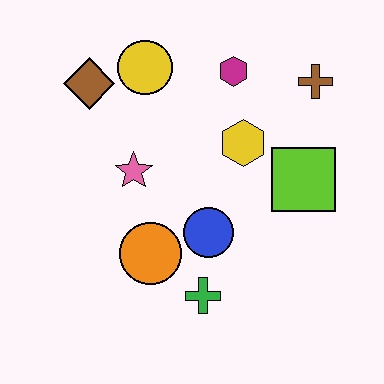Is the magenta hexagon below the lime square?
No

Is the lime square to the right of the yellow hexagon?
Yes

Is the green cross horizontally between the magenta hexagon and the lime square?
No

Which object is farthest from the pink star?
The brown cross is farthest from the pink star.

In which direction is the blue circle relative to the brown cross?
The blue circle is below the brown cross.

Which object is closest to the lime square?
The yellow hexagon is closest to the lime square.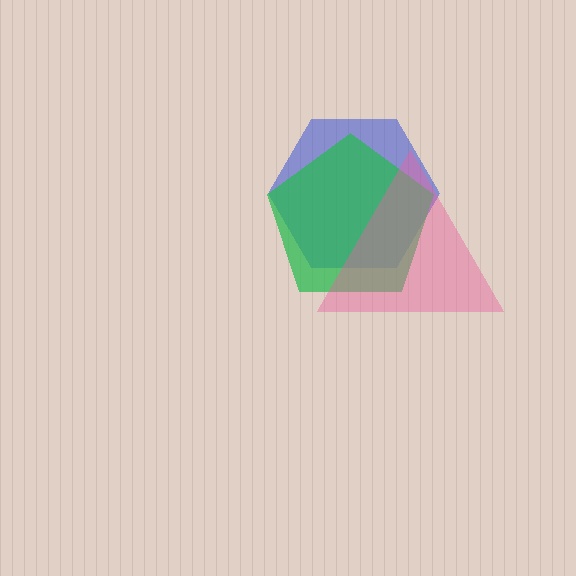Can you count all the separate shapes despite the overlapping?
Yes, there are 3 separate shapes.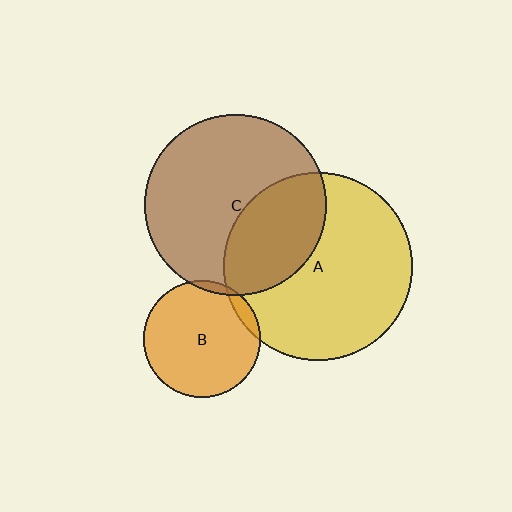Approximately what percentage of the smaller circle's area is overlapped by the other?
Approximately 5%.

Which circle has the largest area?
Circle A (yellow).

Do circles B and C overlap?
Yes.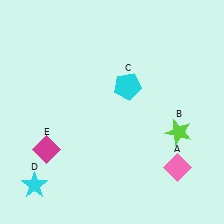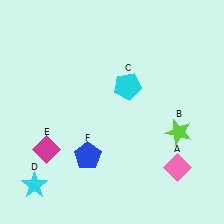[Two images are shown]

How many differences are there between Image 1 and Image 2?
There is 1 difference between the two images.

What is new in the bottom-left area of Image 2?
A blue pentagon (F) was added in the bottom-left area of Image 2.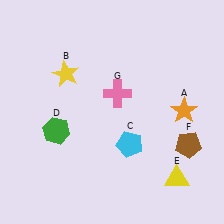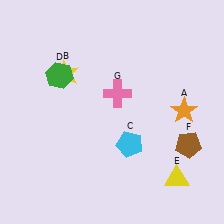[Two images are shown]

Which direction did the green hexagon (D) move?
The green hexagon (D) moved up.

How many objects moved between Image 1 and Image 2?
1 object moved between the two images.